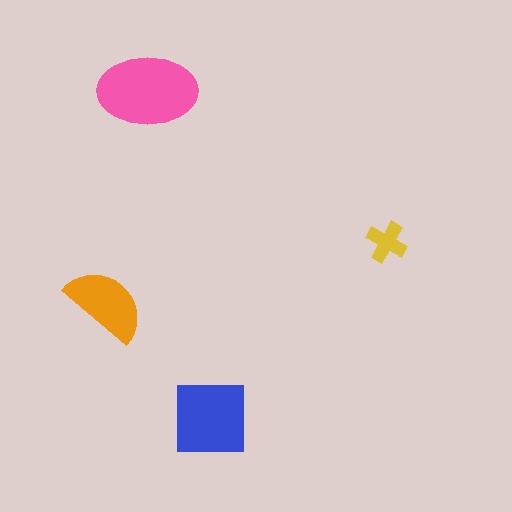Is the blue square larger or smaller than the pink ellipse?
Smaller.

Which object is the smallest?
The yellow cross.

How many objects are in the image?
There are 4 objects in the image.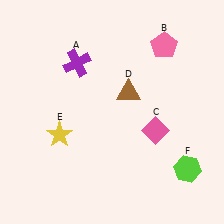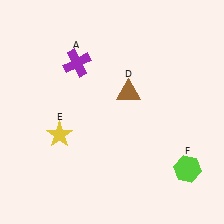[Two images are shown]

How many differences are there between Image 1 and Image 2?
There are 2 differences between the two images.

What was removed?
The pink diamond (C), the pink pentagon (B) were removed in Image 2.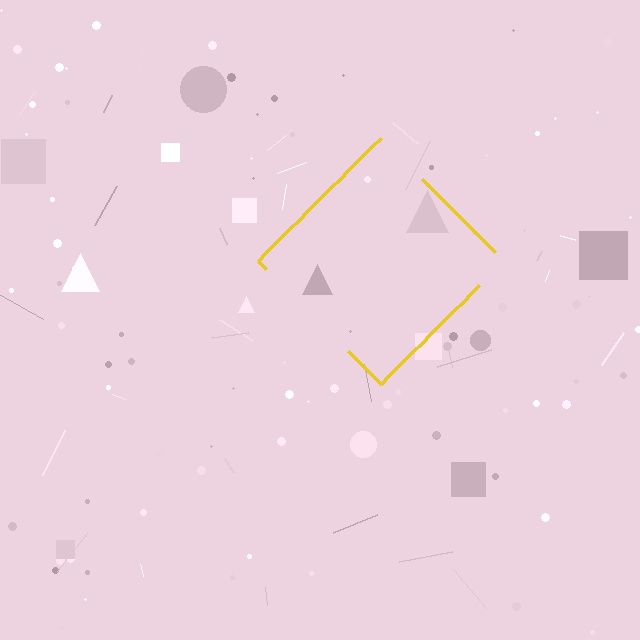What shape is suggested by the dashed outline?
The dashed outline suggests a diamond.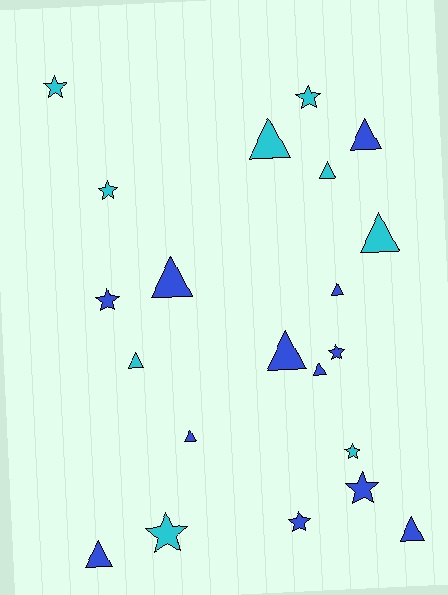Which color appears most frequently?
Blue, with 12 objects.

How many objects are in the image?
There are 21 objects.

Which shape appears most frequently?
Triangle, with 12 objects.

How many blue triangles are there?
There are 8 blue triangles.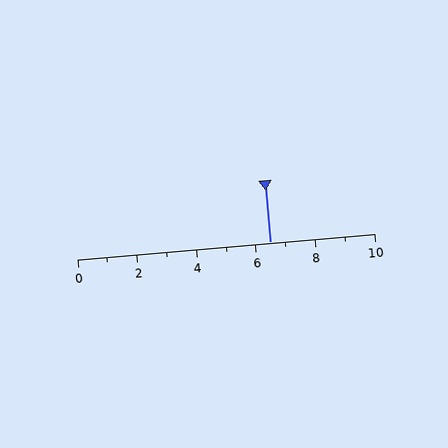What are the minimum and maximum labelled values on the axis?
The axis runs from 0 to 10.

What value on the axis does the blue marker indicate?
The marker indicates approximately 6.5.